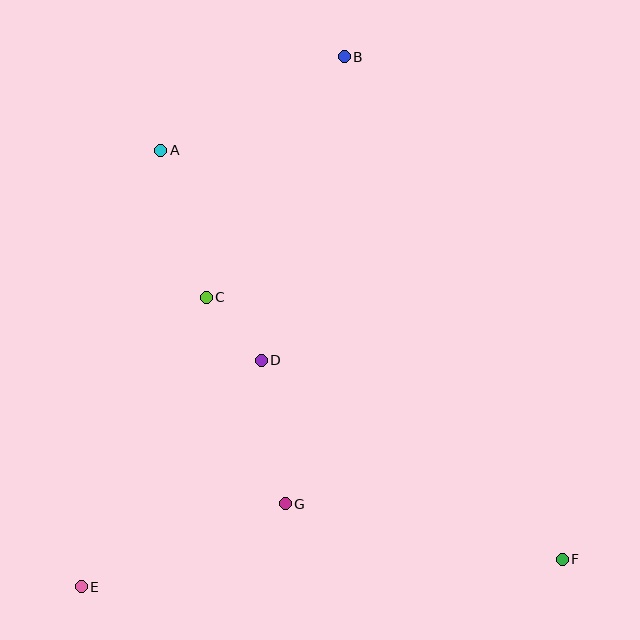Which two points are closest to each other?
Points C and D are closest to each other.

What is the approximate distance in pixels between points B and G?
The distance between B and G is approximately 451 pixels.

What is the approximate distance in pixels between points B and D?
The distance between B and D is approximately 315 pixels.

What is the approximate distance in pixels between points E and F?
The distance between E and F is approximately 482 pixels.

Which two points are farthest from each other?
Points B and E are farthest from each other.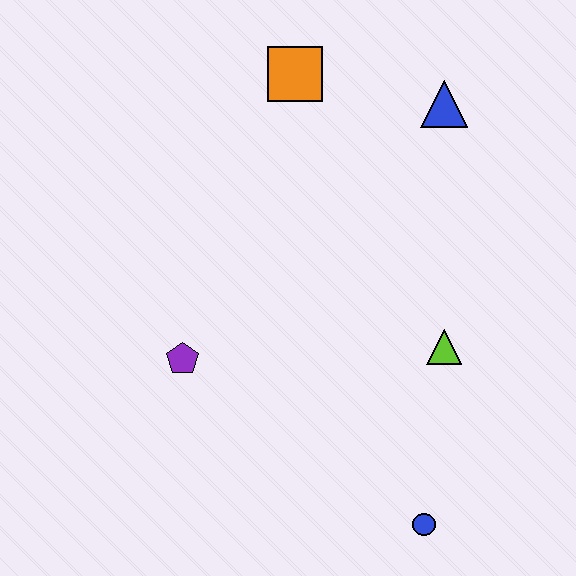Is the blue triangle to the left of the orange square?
No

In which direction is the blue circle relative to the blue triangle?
The blue circle is below the blue triangle.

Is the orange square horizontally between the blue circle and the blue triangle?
No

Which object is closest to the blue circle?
The lime triangle is closest to the blue circle.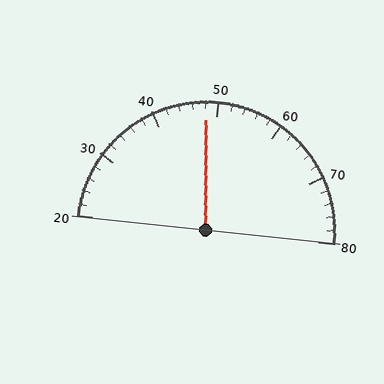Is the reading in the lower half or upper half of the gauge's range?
The reading is in the lower half of the range (20 to 80).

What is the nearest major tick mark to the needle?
The nearest major tick mark is 50.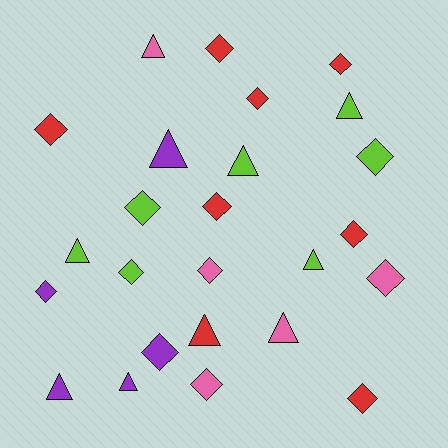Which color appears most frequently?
Red, with 8 objects.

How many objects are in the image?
There are 25 objects.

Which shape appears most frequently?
Diamond, with 15 objects.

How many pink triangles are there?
There are 2 pink triangles.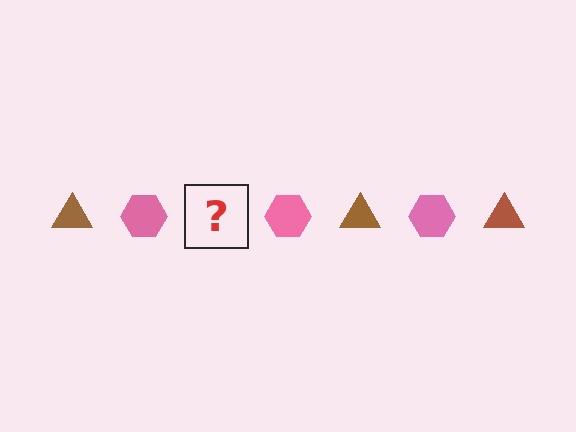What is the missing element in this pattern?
The missing element is a brown triangle.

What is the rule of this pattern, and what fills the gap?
The rule is that the pattern alternates between brown triangle and pink hexagon. The gap should be filled with a brown triangle.